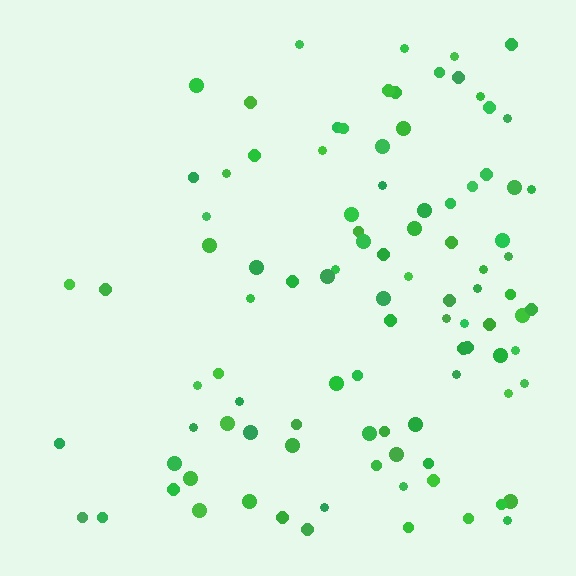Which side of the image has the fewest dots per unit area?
The left.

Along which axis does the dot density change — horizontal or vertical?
Horizontal.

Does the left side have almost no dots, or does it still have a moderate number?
Still a moderate number, just noticeably fewer than the right.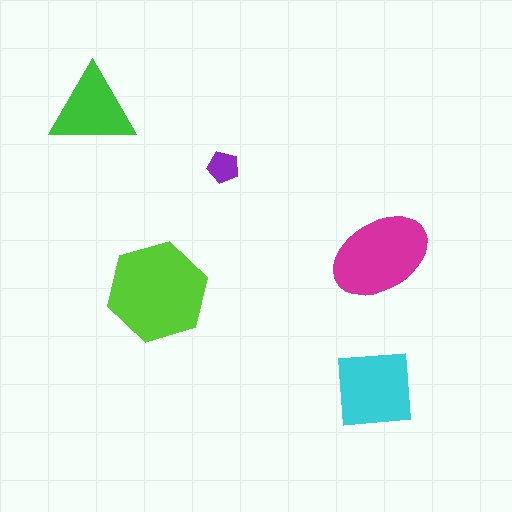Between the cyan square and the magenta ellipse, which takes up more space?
The magenta ellipse.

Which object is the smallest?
The purple pentagon.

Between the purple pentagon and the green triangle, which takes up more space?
The green triangle.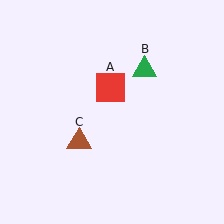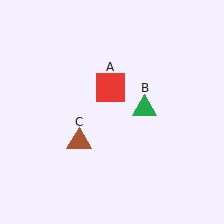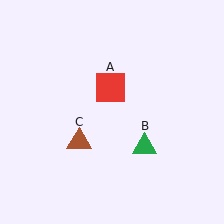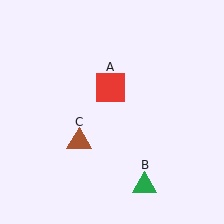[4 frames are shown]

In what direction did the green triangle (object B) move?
The green triangle (object B) moved down.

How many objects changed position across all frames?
1 object changed position: green triangle (object B).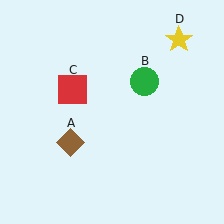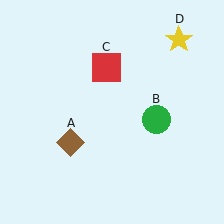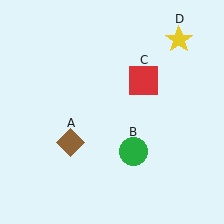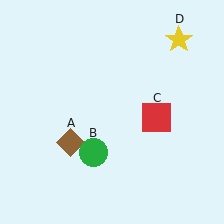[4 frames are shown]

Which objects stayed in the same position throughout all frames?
Brown diamond (object A) and yellow star (object D) remained stationary.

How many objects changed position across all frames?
2 objects changed position: green circle (object B), red square (object C).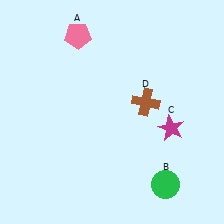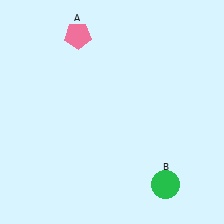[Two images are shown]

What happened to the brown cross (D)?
The brown cross (D) was removed in Image 2. It was in the top-right area of Image 1.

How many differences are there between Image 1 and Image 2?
There are 2 differences between the two images.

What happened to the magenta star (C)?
The magenta star (C) was removed in Image 2. It was in the bottom-right area of Image 1.